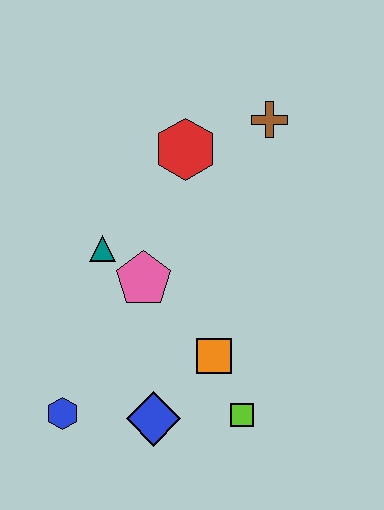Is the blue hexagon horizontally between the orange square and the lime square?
No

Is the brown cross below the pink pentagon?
No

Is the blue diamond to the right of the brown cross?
No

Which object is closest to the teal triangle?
The pink pentagon is closest to the teal triangle.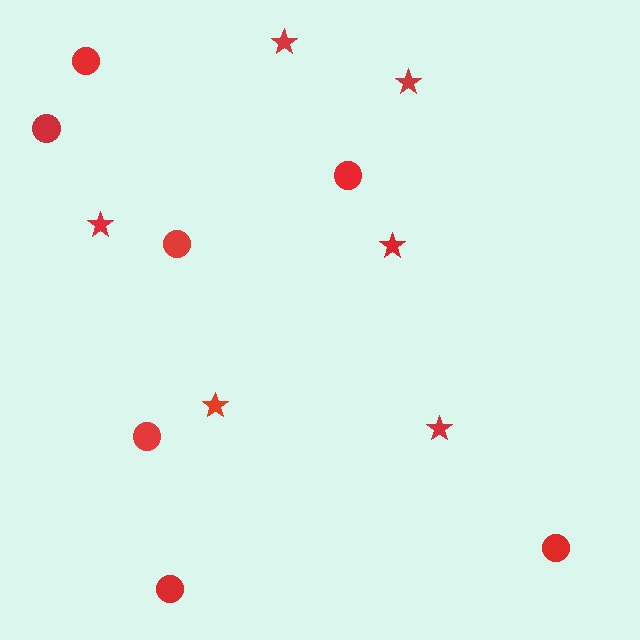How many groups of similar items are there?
There are 2 groups: one group of stars (6) and one group of circles (7).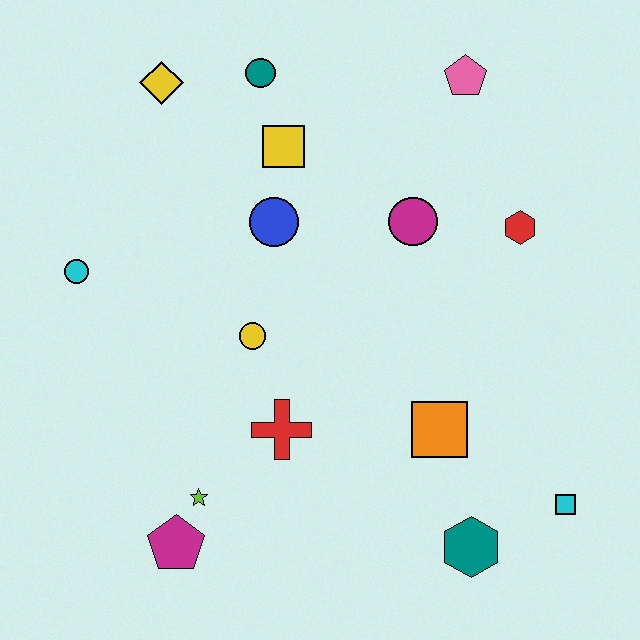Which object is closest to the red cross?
The yellow circle is closest to the red cross.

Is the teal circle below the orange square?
No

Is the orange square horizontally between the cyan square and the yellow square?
Yes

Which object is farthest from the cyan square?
The yellow diamond is farthest from the cyan square.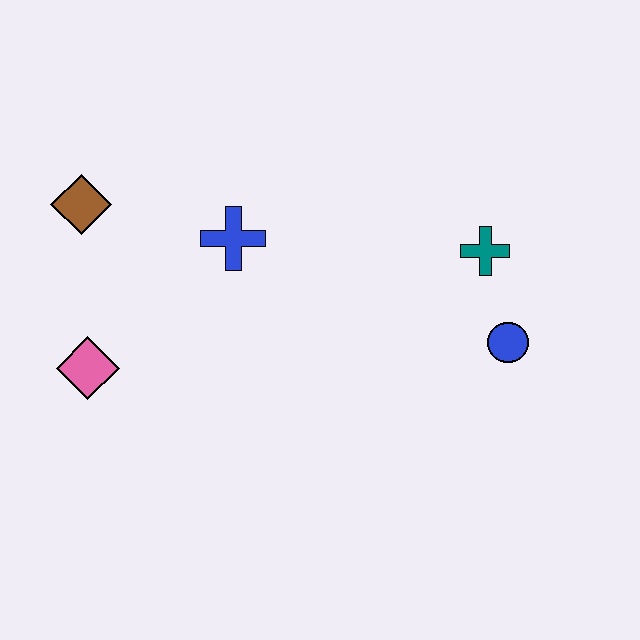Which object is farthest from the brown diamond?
The blue circle is farthest from the brown diamond.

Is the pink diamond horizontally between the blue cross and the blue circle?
No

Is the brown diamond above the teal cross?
Yes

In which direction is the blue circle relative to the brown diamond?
The blue circle is to the right of the brown diamond.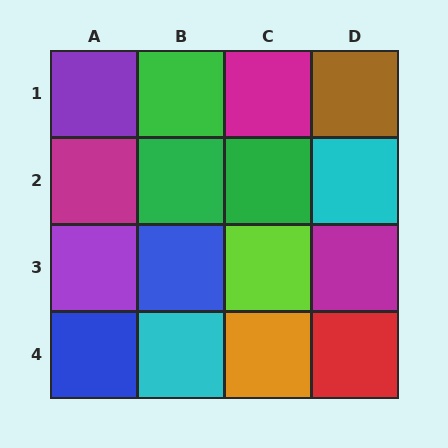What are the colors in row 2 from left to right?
Magenta, green, green, cyan.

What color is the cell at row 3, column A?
Purple.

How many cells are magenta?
3 cells are magenta.